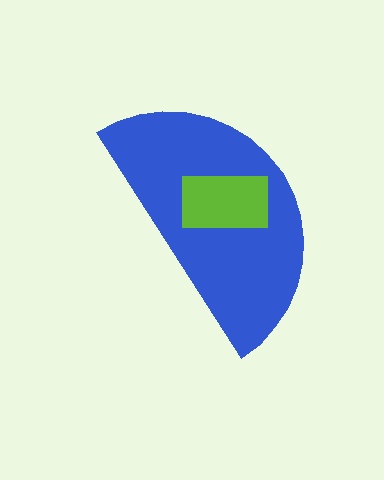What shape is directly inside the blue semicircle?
The lime rectangle.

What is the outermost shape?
The blue semicircle.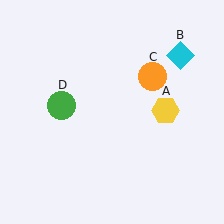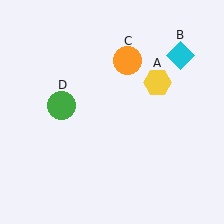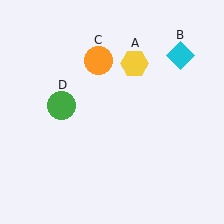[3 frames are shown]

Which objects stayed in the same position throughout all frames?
Cyan diamond (object B) and green circle (object D) remained stationary.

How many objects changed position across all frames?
2 objects changed position: yellow hexagon (object A), orange circle (object C).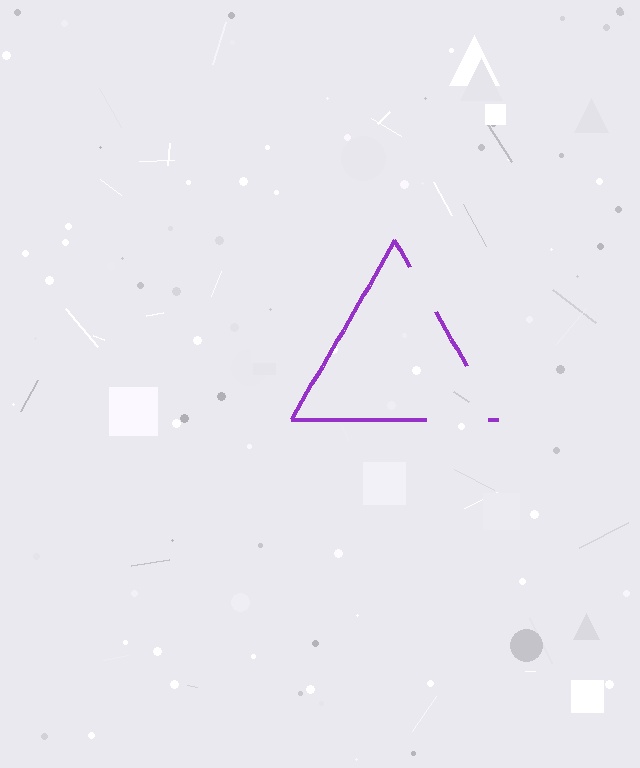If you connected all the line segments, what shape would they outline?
They would outline a triangle.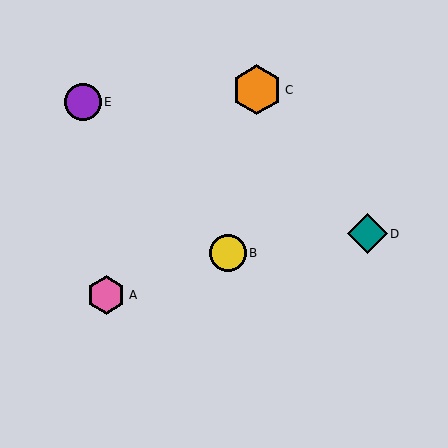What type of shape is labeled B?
Shape B is a yellow circle.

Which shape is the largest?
The orange hexagon (labeled C) is the largest.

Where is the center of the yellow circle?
The center of the yellow circle is at (228, 253).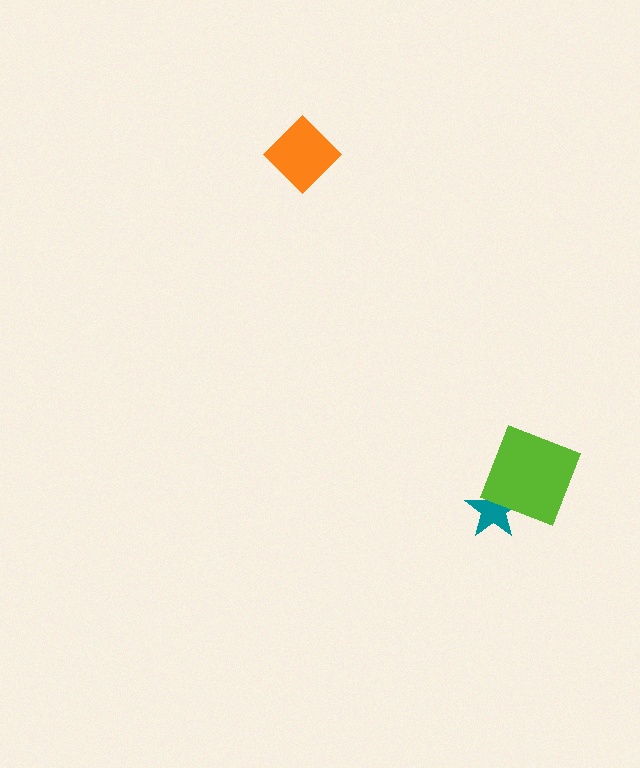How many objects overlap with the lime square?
1 object overlaps with the lime square.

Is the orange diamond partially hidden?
No, no other shape covers it.